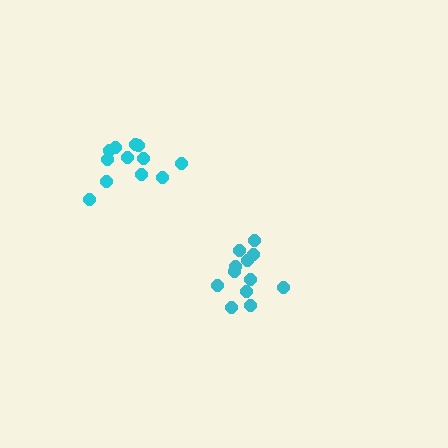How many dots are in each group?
Group 1: 12 dots, Group 2: 12 dots (24 total).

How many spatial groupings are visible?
There are 2 spatial groupings.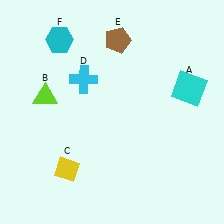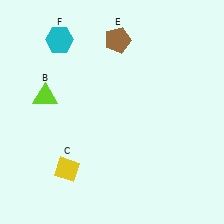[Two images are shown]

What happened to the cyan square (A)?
The cyan square (A) was removed in Image 2. It was in the top-right area of Image 1.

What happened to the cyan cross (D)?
The cyan cross (D) was removed in Image 2. It was in the top-left area of Image 1.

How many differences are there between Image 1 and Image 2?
There are 2 differences between the two images.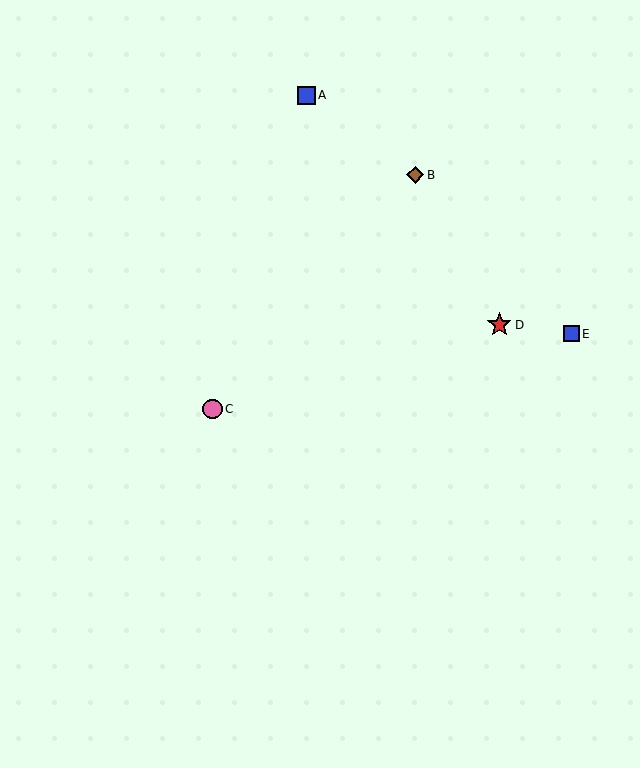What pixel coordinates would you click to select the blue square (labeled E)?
Click at (571, 334) to select the blue square E.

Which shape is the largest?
The red star (labeled D) is the largest.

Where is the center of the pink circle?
The center of the pink circle is at (212, 409).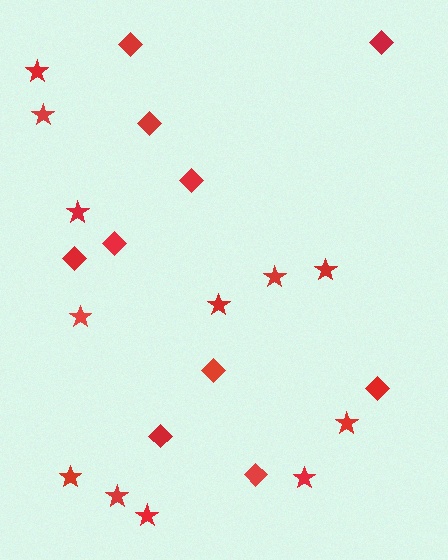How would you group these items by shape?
There are 2 groups: one group of diamonds (10) and one group of stars (12).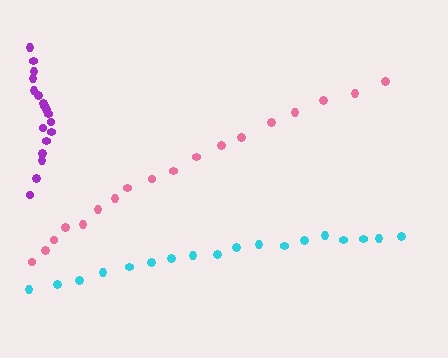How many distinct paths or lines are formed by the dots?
There are 3 distinct paths.